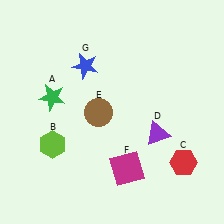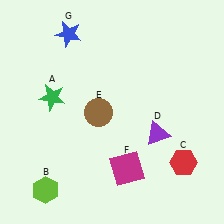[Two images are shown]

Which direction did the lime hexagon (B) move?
The lime hexagon (B) moved down.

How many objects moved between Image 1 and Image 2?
2 objects moved between the two images.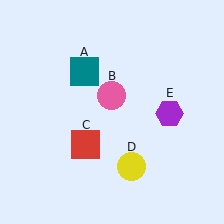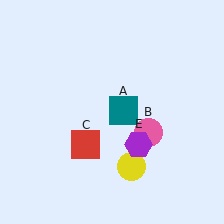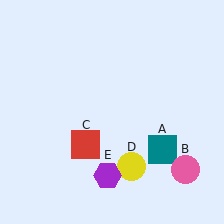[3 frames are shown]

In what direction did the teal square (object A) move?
The teal square (object A) moved down and to the right.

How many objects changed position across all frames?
3 objects changed position: teal square (object A), pink circle (object B), purple hexagon (object E).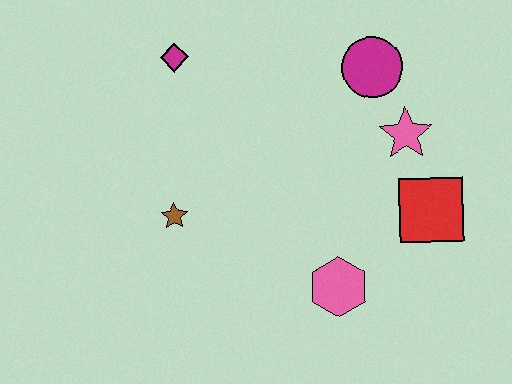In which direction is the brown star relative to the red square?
The brown star is to the left of the red square.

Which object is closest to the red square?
The pink star is closest to the red square.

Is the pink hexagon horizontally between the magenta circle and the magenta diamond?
Yes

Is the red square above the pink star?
No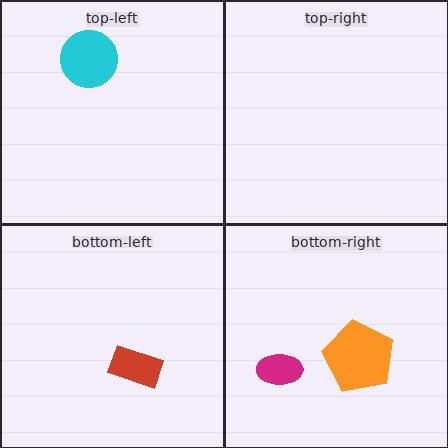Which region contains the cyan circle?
The top-left region.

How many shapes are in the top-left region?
1.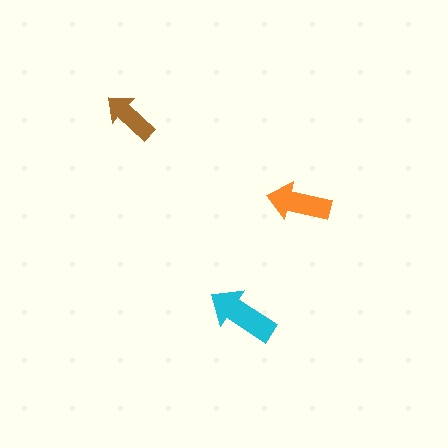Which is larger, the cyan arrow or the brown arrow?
The cyan one.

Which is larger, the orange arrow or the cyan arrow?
The cyan one.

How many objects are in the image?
There are 3 objects in the image.